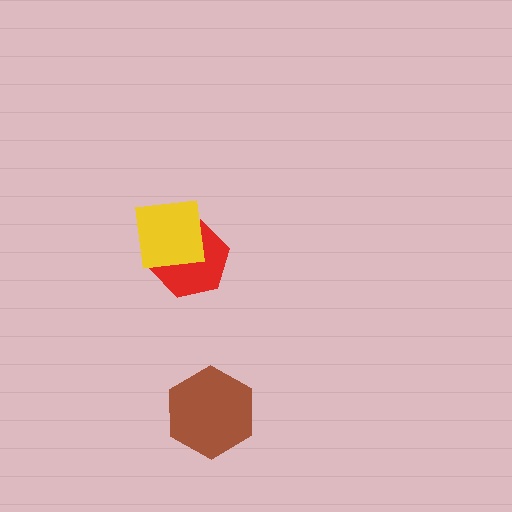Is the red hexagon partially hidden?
Yes, it is partially covered by another shape.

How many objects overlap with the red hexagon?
1 object overlaps with the red hexagon.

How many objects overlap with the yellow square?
1 object overlaps with the yellow square.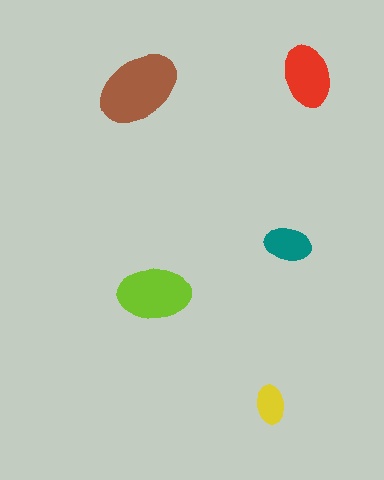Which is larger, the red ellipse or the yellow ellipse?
The red one.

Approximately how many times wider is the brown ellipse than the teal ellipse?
About 2 times wider.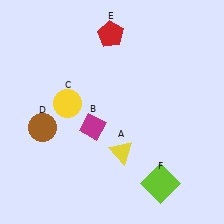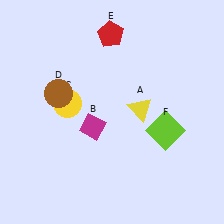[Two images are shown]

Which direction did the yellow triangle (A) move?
The yellow triangle (A) moved up.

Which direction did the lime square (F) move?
The lime square (F) moved up.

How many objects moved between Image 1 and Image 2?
3 objects moved between the two images.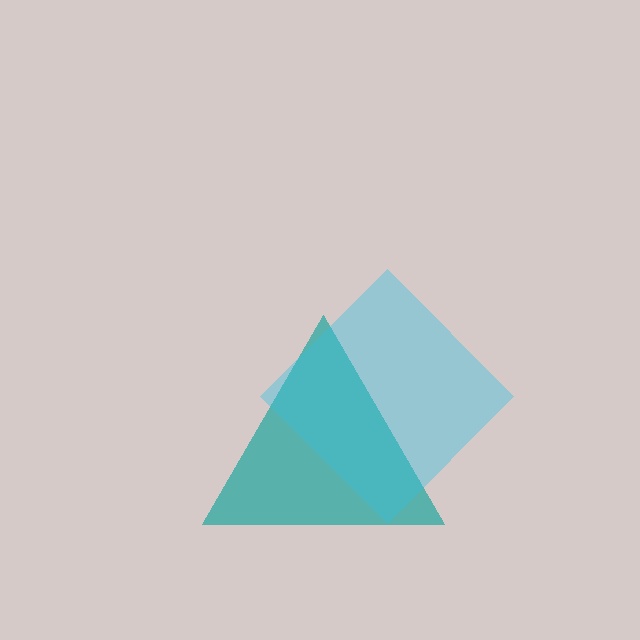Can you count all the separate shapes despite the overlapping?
Yes, there are 2 separate shapes.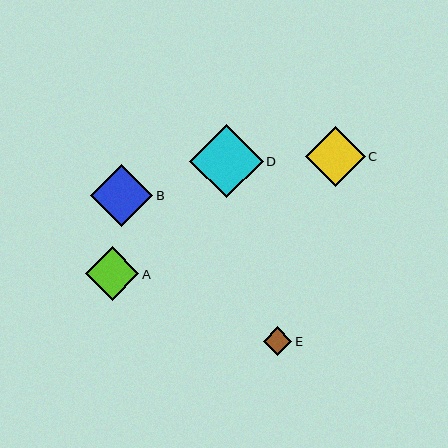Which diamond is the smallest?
Diamond E is the smallest with a size of approximately 29 pixels.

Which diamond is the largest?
Diamond D is the largest with a size of approximately 73 pixels.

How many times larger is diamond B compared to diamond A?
Diamond B is approximately 1.2 times the size of diamond A.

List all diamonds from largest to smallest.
From largest to smallest: D, B, C, A, E.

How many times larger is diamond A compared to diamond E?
Diamond A is approximately 1.9 times the size of diamond E.